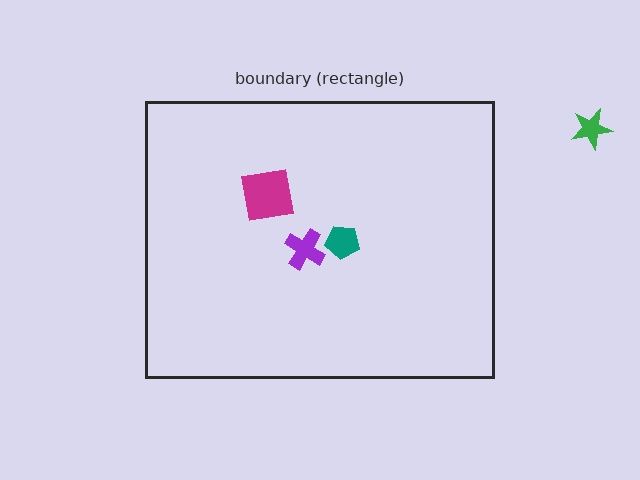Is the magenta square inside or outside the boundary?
Inside.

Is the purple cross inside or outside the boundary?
Inside.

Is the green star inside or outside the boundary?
Outside.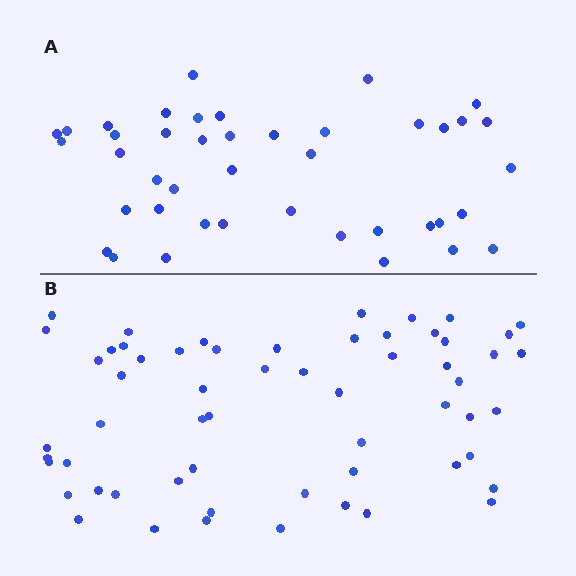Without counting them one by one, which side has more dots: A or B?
Region B (the bottom region) has more dots.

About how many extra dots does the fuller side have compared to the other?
Region B has approximately 15 more dots than region A.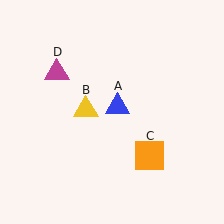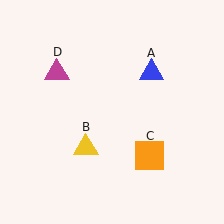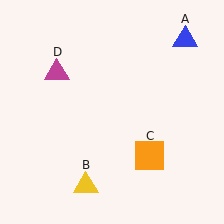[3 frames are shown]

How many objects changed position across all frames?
2 objects changed position: blue triangle (object A), yellow triangle (object B).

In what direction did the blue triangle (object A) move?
The blue triangle (object A) moved up and to the right.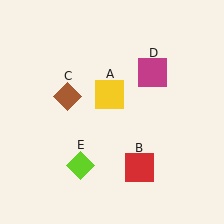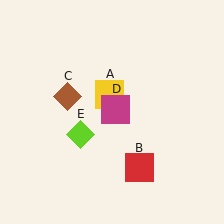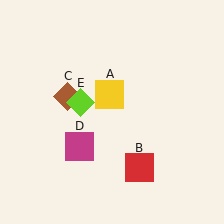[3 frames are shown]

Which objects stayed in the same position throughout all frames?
Yellow square (object A) and red square (object B) and brown diamond (object C) remained stationary.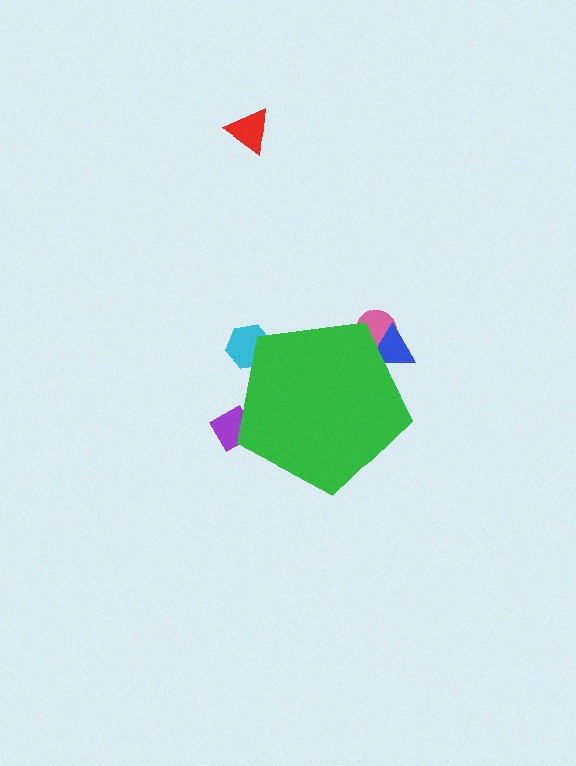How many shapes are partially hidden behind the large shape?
4 shapes are partially hidden.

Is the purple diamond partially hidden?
Yes, the purple diamond is partially hidden behind the green pentagon.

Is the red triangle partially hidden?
No, the red triangle is fully visible.